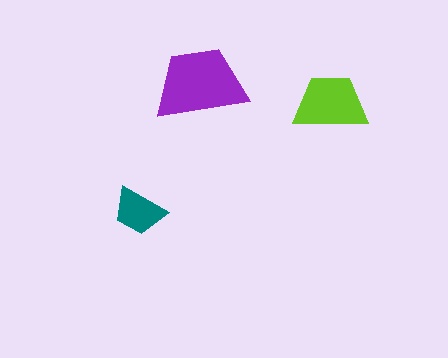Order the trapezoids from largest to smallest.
the purple one, the lime one, the teal one.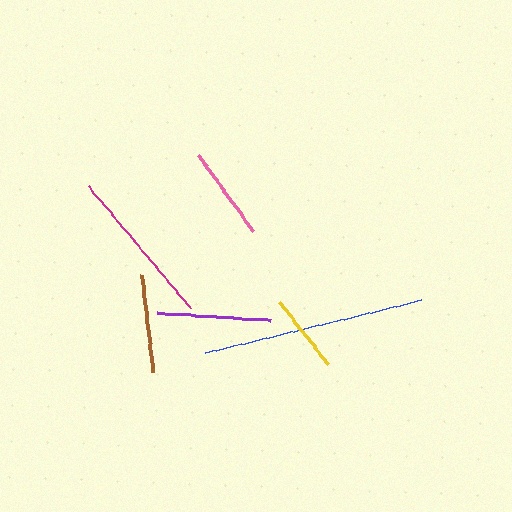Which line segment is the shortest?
The yellow line is the shortest at approximately 79 pixels.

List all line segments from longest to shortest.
From longest to shortest: blue, magenta, purple, brown, pink, yellow.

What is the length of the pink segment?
The pink segment is approximately 94 pixels long.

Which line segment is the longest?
The blue line is the longest at approximately 222 pixels.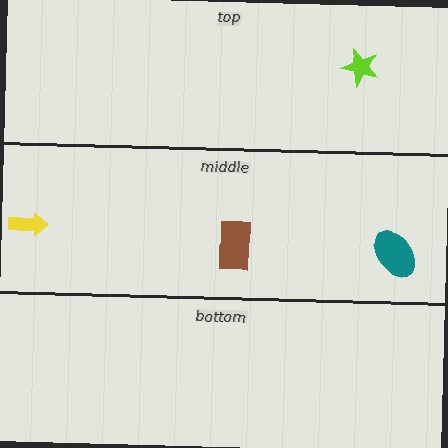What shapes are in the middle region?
The brown rectangle, the teal ellipse, the yellow arrow.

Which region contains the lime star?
The top region.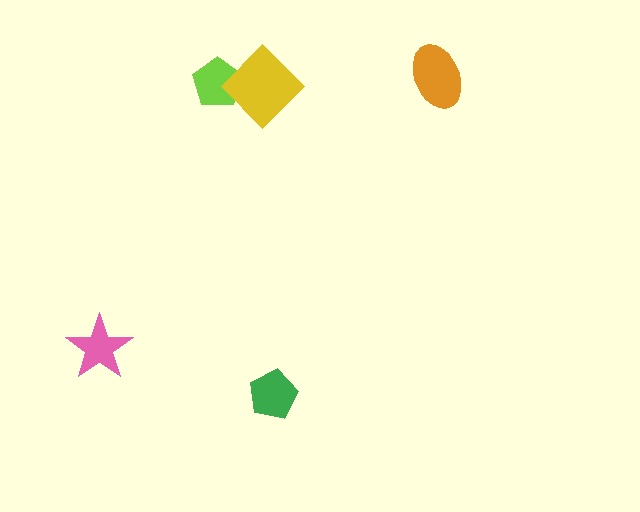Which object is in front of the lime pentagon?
The yellow diamond is in front of the lime pentagon.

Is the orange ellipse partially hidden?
No, no other shape covers it.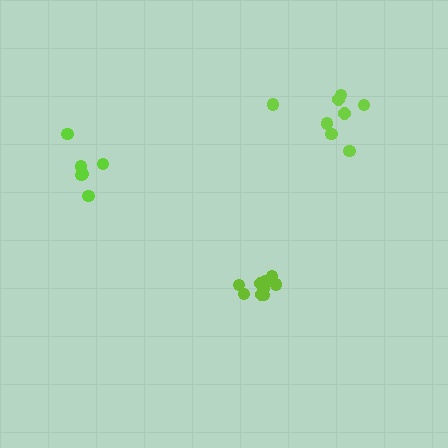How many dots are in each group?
Group 1: 10 dots, Group 2: 6 dots, Group 3: 8 dots (24 total).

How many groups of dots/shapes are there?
There are 3 groups.